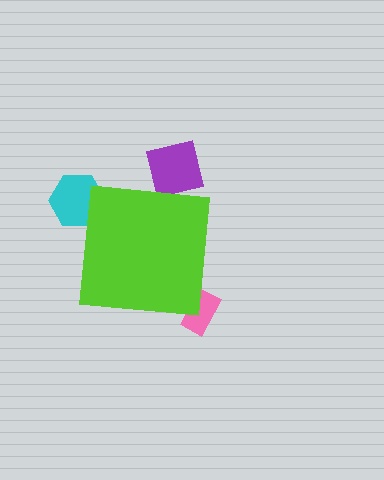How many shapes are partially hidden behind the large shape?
3 shapes are partially hidden.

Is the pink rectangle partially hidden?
Yes, the pink rectangle is partially hidden behind the lime square.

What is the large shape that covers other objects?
A lime square.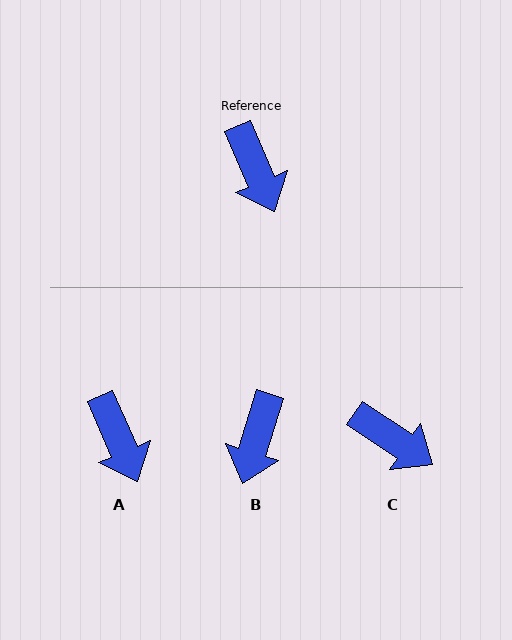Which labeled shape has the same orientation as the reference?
A.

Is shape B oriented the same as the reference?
No, it is off by about 41 degrees.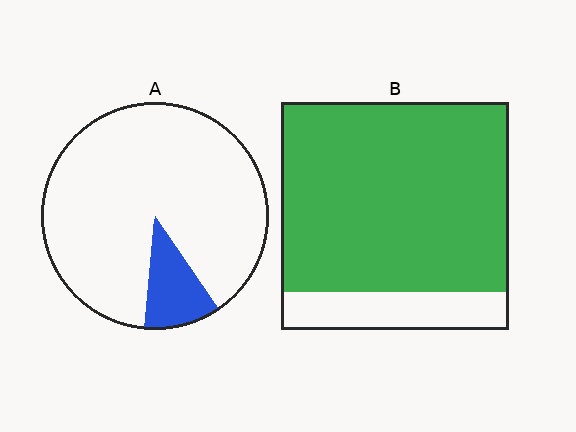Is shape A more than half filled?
No.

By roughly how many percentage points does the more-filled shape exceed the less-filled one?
By roughly 70 percentage points (B over A).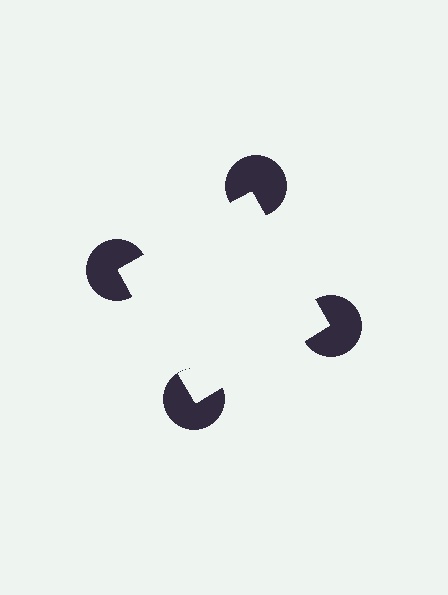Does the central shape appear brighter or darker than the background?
It typically appears slightly brighter than the background, even though no actual brightness change is drawn.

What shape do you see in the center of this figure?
An illusory square — its edges are inferred from the aligned wedge cuts in the pac-man discs, not physically drawn.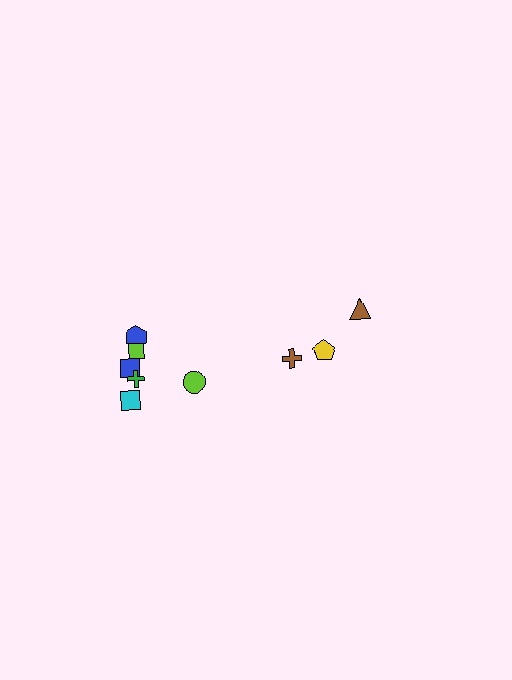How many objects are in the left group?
There are 6 objects.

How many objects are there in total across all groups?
There are 9 objects.